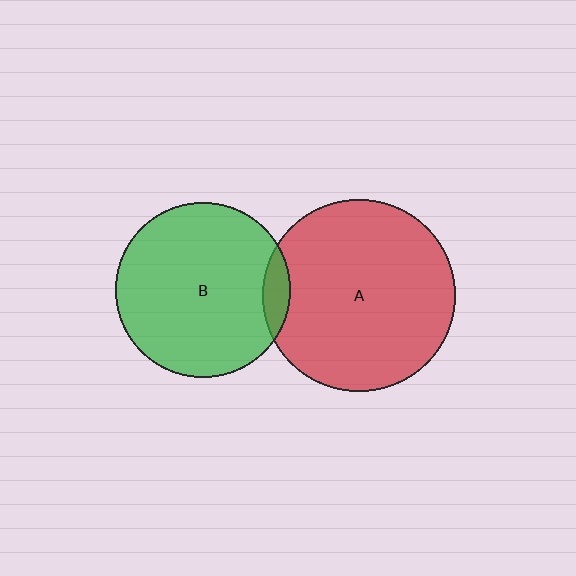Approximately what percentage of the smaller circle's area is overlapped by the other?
Approximately 10%.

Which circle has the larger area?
Circle A (red).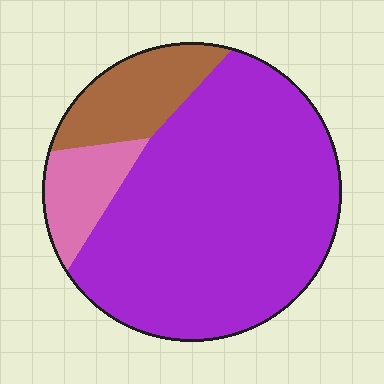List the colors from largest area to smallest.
From largest to smallest: purple, brown, pink.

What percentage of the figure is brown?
Brown takes up less than a sixth of the figure.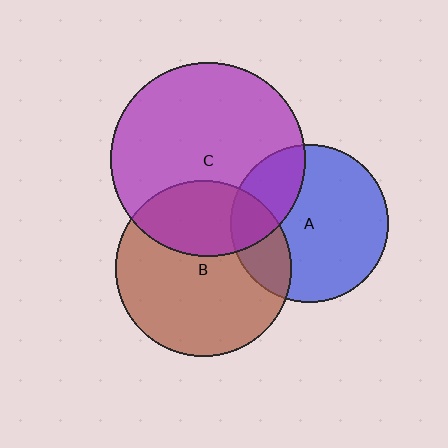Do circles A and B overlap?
Yes.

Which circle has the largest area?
Circle C (purple).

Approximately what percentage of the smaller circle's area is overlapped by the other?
Approximately 20%.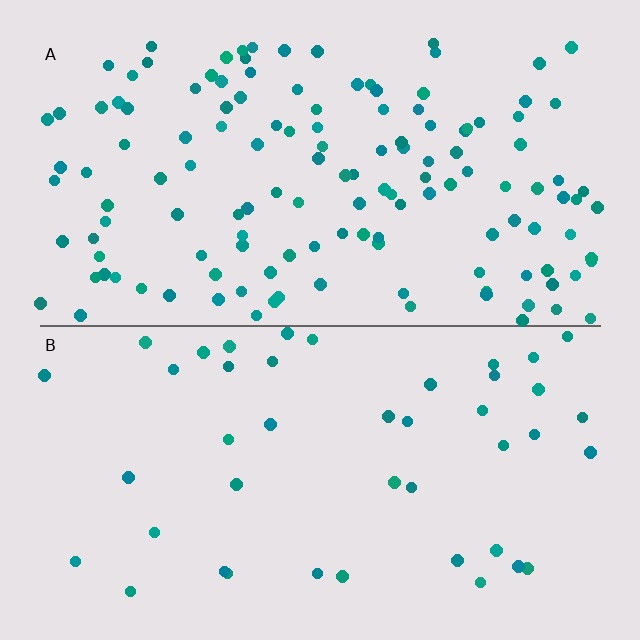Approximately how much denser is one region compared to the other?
Approximately 3.1× — region A over region B.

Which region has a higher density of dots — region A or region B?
A (the top).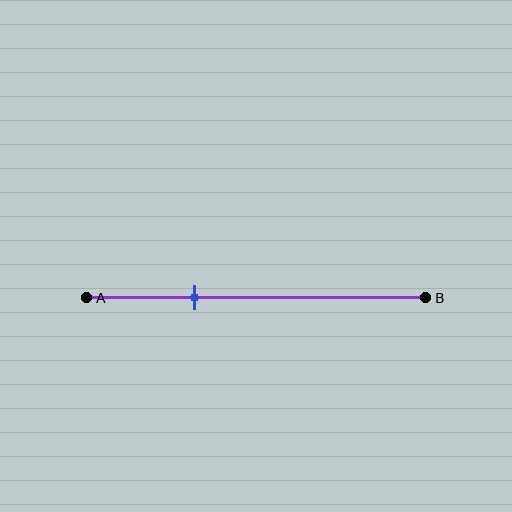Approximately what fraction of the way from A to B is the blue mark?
The blue mark is approximately 30% of the way from A to B.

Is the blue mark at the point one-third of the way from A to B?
Yes, the mark is approximately at the one-third point.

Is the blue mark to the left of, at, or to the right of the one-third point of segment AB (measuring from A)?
The blue mark is approximately at the one-third point of segment AB.